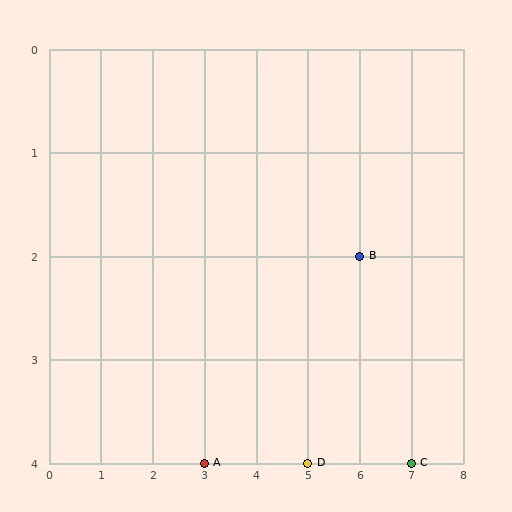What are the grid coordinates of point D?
Point D is at grid coordinates (5, 4).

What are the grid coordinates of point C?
Point C is at grid coordinates (7, 4).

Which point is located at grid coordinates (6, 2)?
Point B is at (6, 2).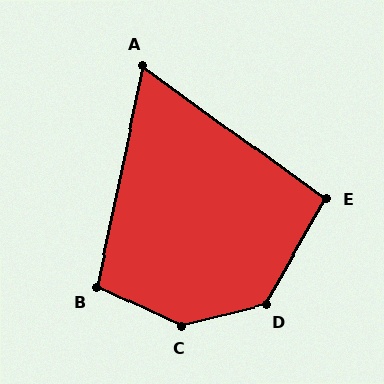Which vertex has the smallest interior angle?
A, at approximately 66 degrees.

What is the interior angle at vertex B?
Approximately 103 degrees (obtuse).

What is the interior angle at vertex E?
Approximately 96 degrees (obtuse).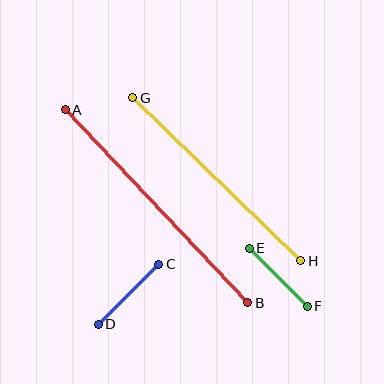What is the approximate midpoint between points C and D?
The midpoint is at approximately (129, 294) pixels.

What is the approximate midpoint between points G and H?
The midpoint is at approximately (217, 179) pixels.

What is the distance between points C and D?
The distance is approximately 85 pixels.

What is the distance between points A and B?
The distance is approximately 266 pixels.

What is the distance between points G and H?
The distance is approximately 234 pixels.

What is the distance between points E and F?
The distance is approximately 82 pixels.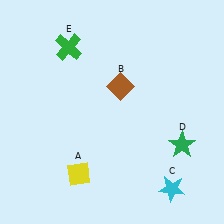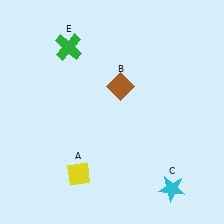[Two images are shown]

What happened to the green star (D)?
The green star (D) was removed in Image 2. It was in the bottom-right area of Image 1.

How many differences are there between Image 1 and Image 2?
There is 1 difference between the two images.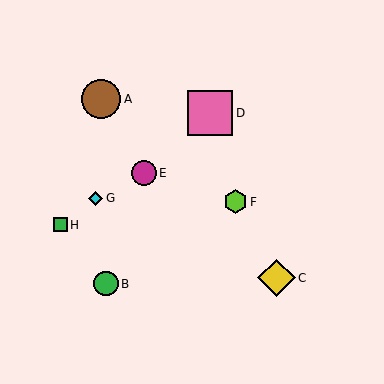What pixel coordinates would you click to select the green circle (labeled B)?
Click at (106, 284) to select the green circle B.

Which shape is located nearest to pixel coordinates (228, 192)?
The lime hexagon (labeled F) at (235, 202) is nearest to that location.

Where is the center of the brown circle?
The center of the brown circle is at (101, 99).